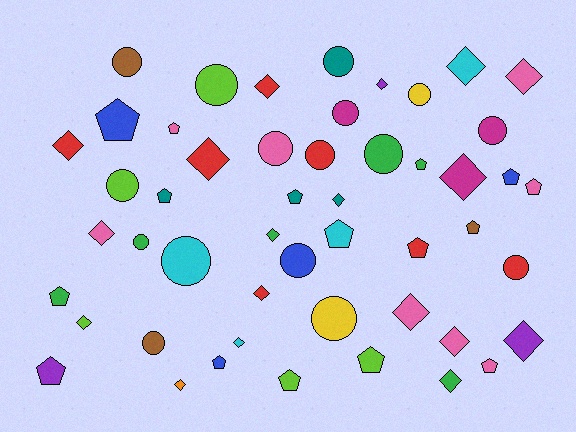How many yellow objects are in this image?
There are 2 yellow objects.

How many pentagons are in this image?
There are 16 pentagons.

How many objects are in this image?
There are 50 objects.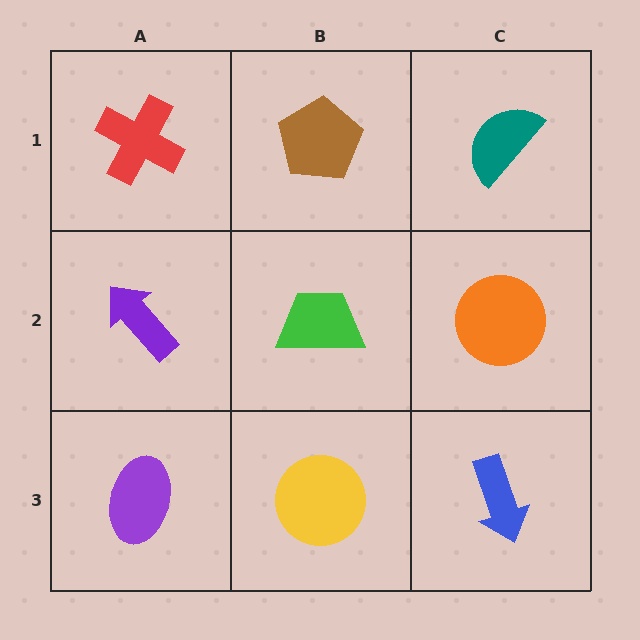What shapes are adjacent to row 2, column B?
A brown pentagon (row 1, column B), a yellow circle (row 3, column B), a purple arrow (row 2, column A), an orange circle (row 2, column C).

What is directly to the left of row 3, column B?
A purple ellipse.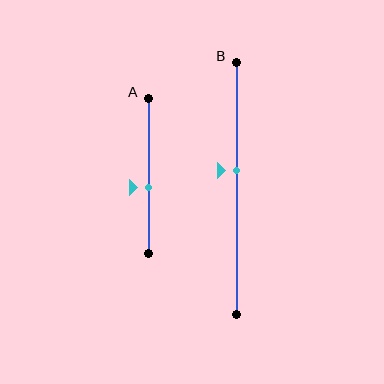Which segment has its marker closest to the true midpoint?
Segment A has its marker closest to the true midpoint.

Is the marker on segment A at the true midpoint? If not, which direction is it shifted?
No, the marker on segment A is shifted downward by about 7% of the segment length.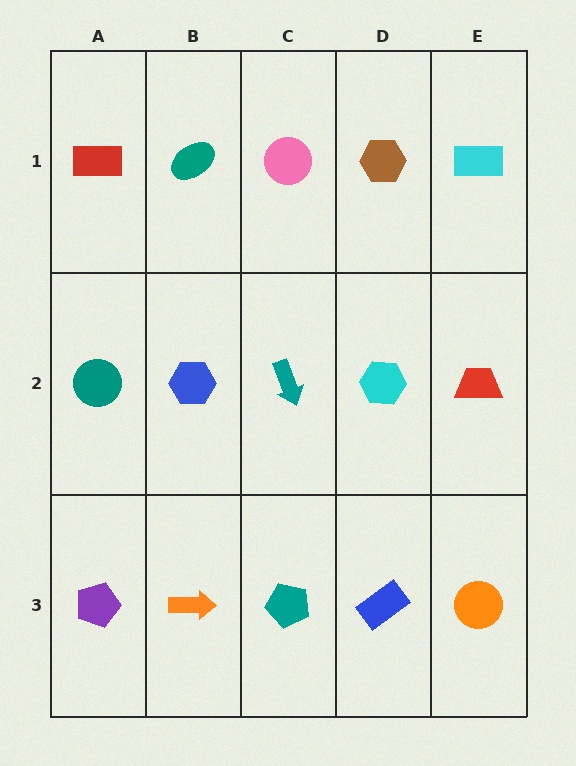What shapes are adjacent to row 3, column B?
A blue hexagon (row 2, column B), a purple pentagon (row 3, column A), a teal pentagon (row 3, column C).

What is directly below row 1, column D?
A cyan hexagon.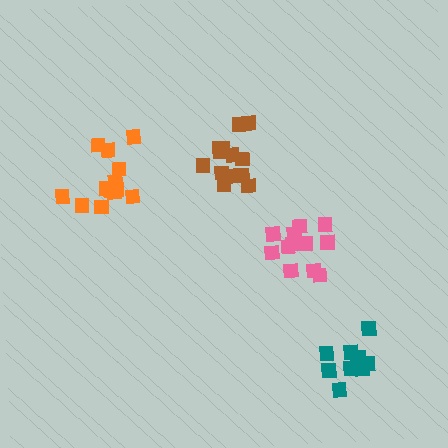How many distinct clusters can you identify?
There are 4 distinct clusters.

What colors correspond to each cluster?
The clusters are colored: orange, brown, teal, pink.